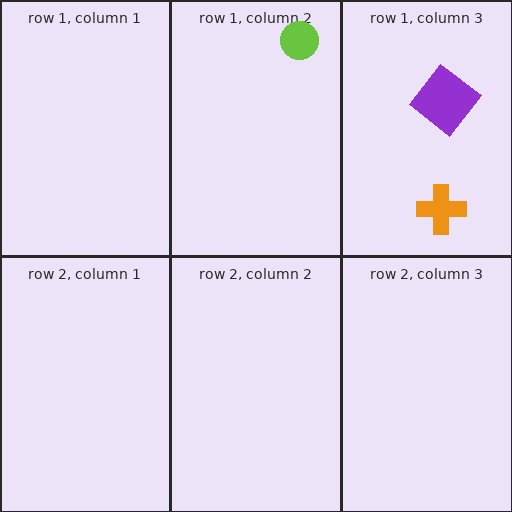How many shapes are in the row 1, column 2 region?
1.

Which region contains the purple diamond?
The row 1, column 3 region.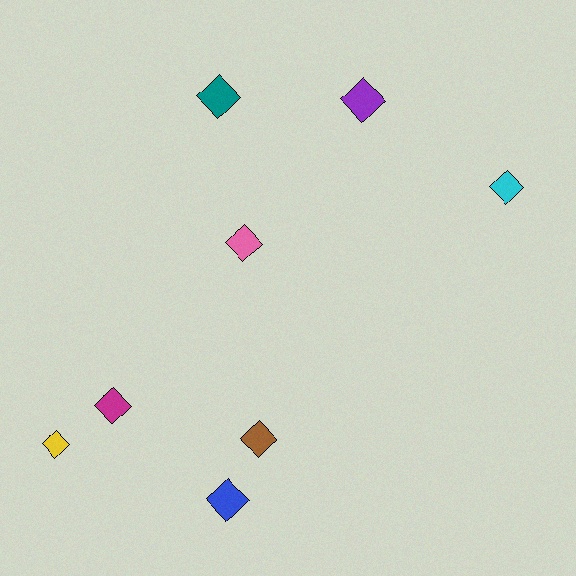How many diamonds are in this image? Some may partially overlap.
There are 8 diamonds.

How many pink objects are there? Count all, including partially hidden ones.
There is 1 pink object.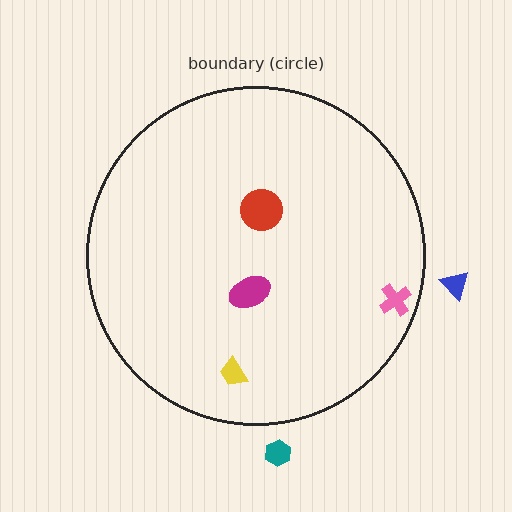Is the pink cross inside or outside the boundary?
Inside.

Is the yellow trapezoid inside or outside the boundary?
Inside.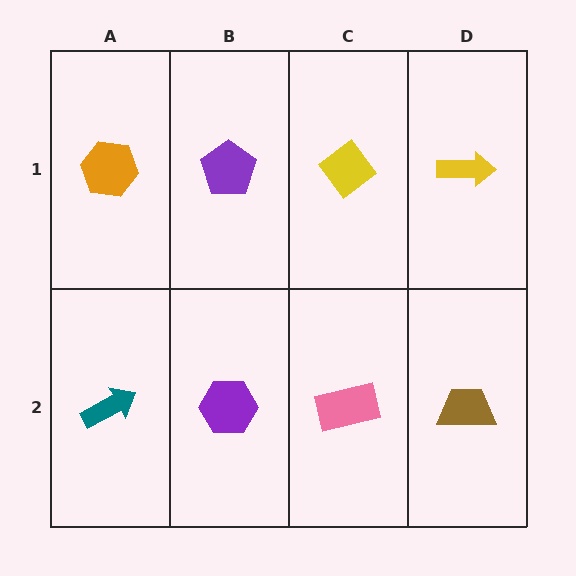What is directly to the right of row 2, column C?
A brown trapezoid.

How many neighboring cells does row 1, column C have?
3.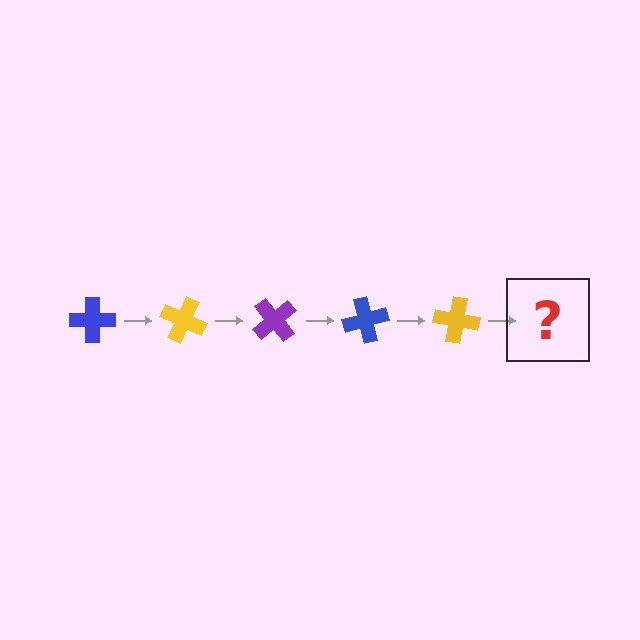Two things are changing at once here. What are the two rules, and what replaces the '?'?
The two rules are that it rotates 25 degrees each step and the color cycles through blue, yellow, and purple. The '?' should be a purple cross, rotated 125 degrees from the start.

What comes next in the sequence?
The next element should be a purple cross, rotated 125 degrees from the start.